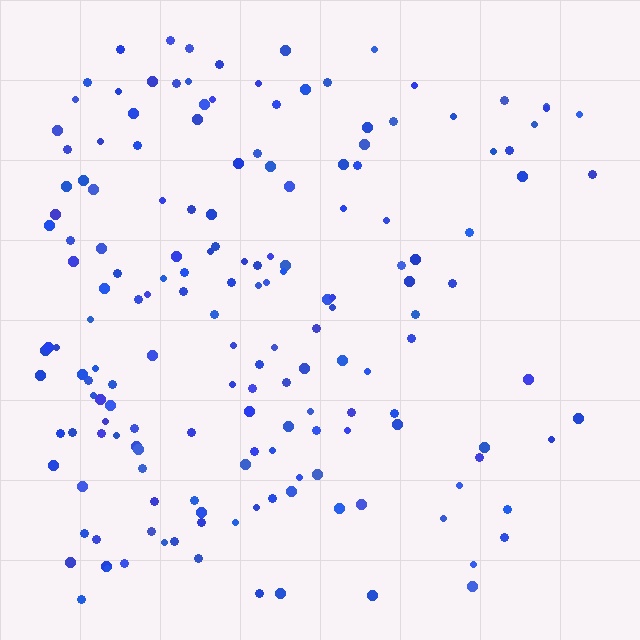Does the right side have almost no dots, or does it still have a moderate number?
Still a moderate number, just noticeably fewer than the left.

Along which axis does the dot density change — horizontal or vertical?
Horizontal.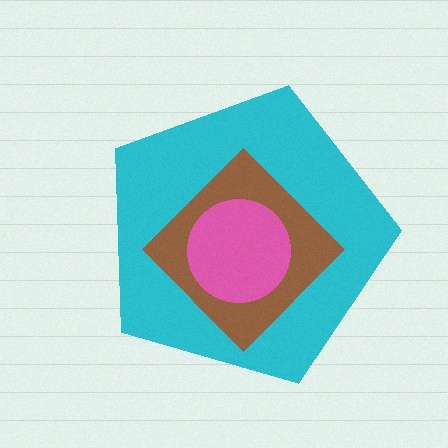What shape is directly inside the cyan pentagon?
The brown diamond.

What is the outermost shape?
The cyan pentagon.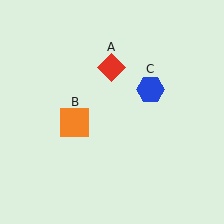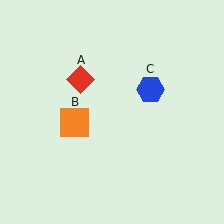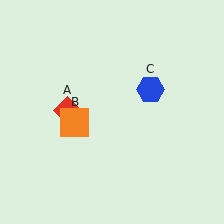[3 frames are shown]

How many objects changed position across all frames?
1 object changed position: red diamond (object A).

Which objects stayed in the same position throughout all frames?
Orange square (object B) and blue hexagon (object C) remained stationary.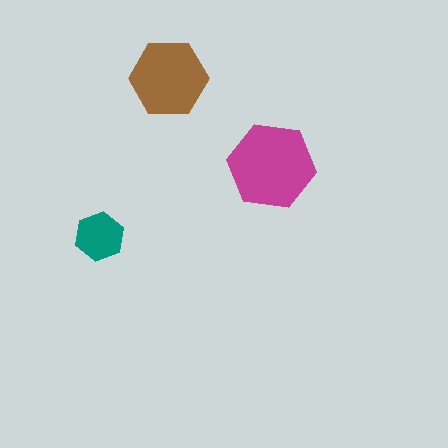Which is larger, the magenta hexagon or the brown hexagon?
The magenta one.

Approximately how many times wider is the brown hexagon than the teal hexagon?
About 1.5 times wider.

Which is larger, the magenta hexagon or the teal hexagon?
The magenta one.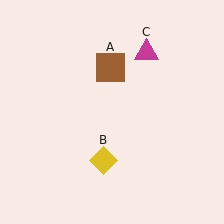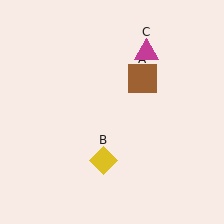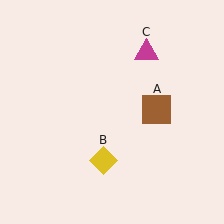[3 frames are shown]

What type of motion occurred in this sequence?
The brown square (object A) rotated clockwise around the center of the scene.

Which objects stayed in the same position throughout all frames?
Yellow diamond (object B) and magenta triangle (object C) remained stationary.